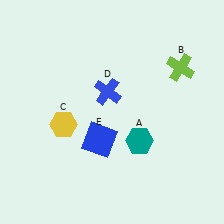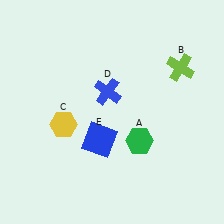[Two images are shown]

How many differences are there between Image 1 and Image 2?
There is 1 difference between the two images.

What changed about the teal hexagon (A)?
In Image 1, A is teal. In Image 2, it changed to green.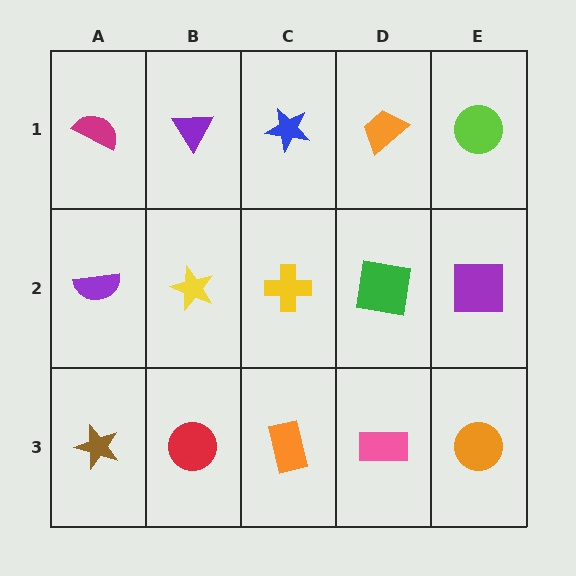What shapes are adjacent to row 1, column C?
A yellow cross (row 2, column C), a purple triangle (row 1, column B), an orange trapezoid (row 1, column D).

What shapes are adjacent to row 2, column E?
A lime circle (row 1, column E), an orange circle (row 3, column E), a green square (row 2, column D).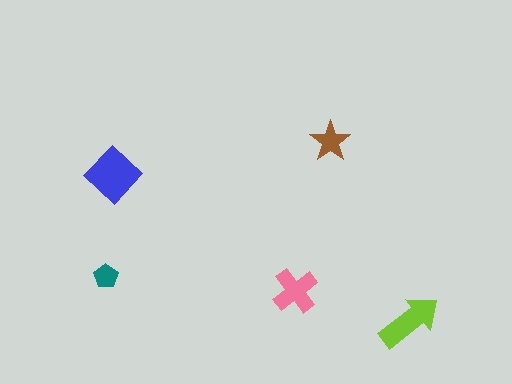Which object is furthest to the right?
The lime arrow is rightmost.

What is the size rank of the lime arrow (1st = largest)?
2nd.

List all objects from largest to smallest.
The blue diamond, the lime arrow, the pink cross, the brown star, the teal pentagon.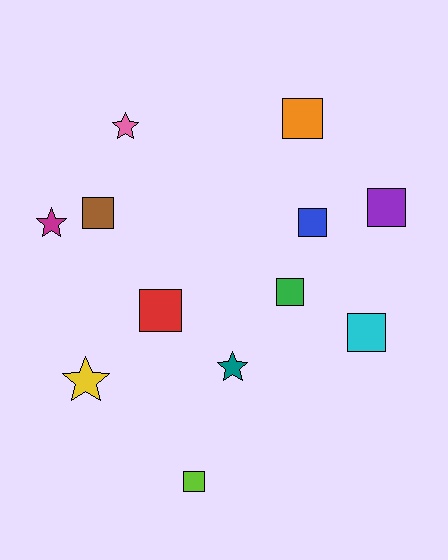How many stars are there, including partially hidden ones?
There are 4 stars.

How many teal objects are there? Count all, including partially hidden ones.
There is 1 teal object.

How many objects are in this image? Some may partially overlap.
There are 12 objects.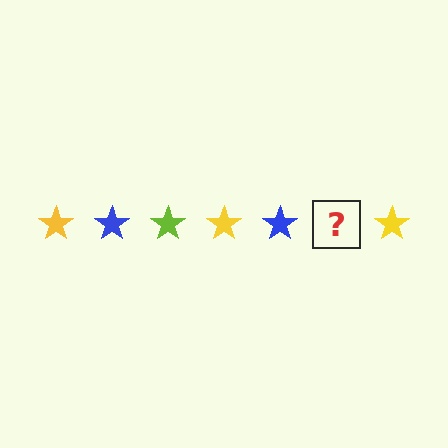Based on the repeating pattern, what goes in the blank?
The blank should be a lime star.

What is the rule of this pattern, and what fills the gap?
The rule is that the pattern cycles through yellow, blue, lime stars. The gap should be filled with a lime star.